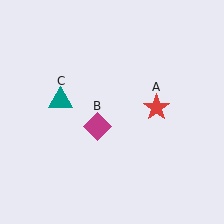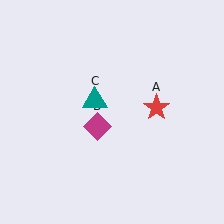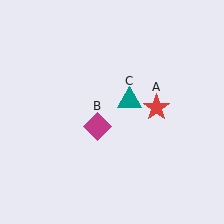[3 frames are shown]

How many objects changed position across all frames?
1 object changed position: teal triangle (object C).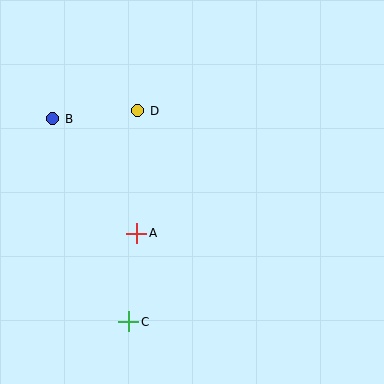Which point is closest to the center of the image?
Point A at (137, 233) is closest to the center.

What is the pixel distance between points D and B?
The distance between D and B is 86 pixels.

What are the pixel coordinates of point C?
Point C is at (129, 322).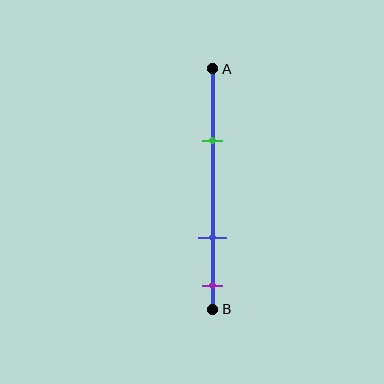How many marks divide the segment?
There are 3 marks dividing the segment.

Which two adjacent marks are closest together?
The blue and purple marks are the closest adjacent pair.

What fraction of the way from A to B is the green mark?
The green mark is approximately 30% (0.3) of the way from A to B.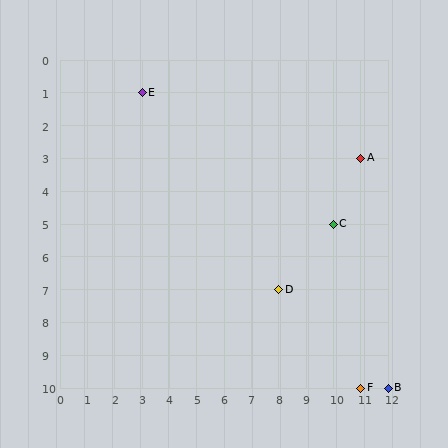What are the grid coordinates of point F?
Point F is at grid coordinates (11, 10).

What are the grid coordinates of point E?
Point E is at grid coordinates (3, 1).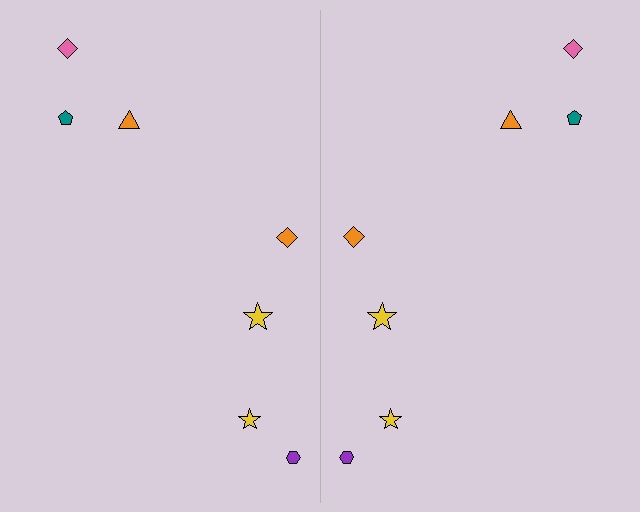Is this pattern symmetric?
Yes, this pattern has bilateral (reflection) symmetry.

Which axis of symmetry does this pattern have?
The pattern has a vertical axis of symmetry running through the center of the image.